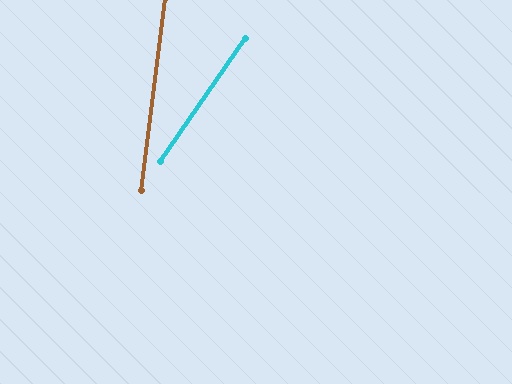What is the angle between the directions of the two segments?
Approximately 27 degrees.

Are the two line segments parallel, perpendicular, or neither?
Neither parallel nor perpendicular — they differ by about 27°.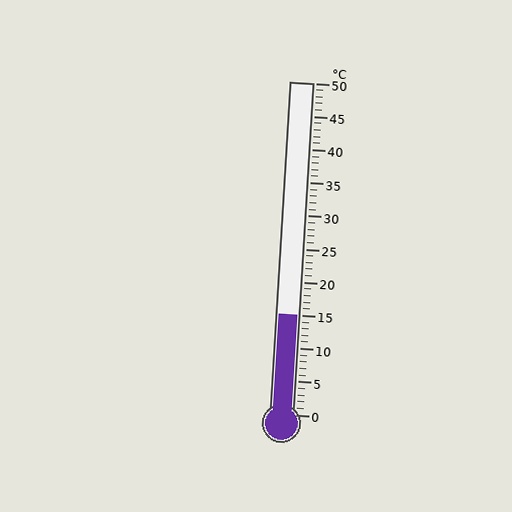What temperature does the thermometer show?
The thermometer shows approximately 15°C.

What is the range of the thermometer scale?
The thermometer scale ranges from 0°C to 50°C.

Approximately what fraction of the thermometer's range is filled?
The thermometer is filled to approximately 30% of its range.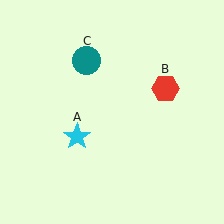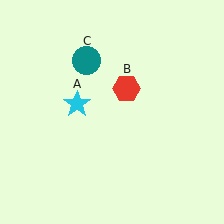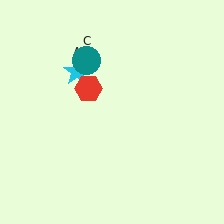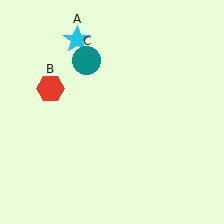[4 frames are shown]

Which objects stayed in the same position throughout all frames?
Teal circle (object C) remained stationary.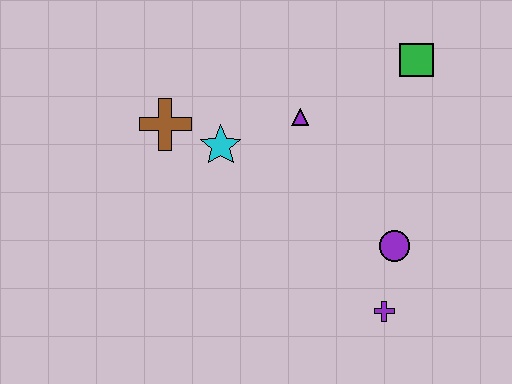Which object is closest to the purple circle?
The purple cross is closest to the purple circle.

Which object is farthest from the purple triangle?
The purple cross is farthest from the purple triangle.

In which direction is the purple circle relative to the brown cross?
The purple circle is to the right of the brown cross.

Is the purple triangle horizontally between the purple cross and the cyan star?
Yes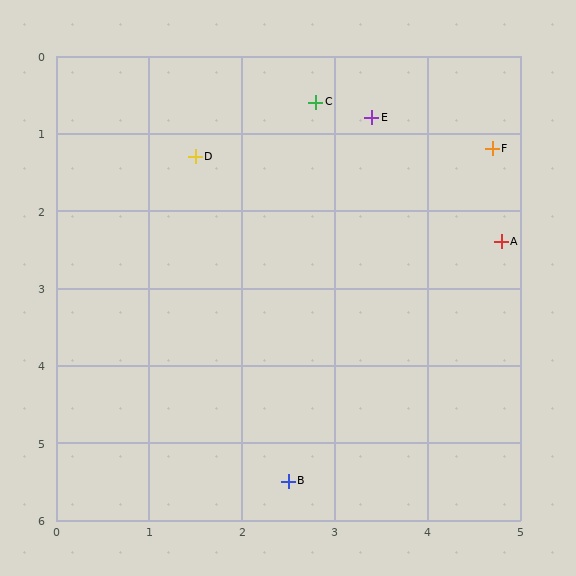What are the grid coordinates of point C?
Point C is at approximately (2.8, 0.6).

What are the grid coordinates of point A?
Point A is at approximately (4.8, 2.4).